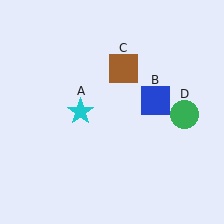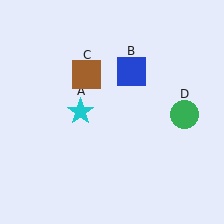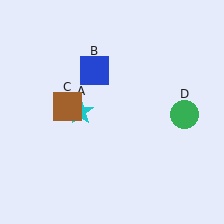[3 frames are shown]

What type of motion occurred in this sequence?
The blue square (object B), brown square (object C) rotated counterclockwise around the center of the scene.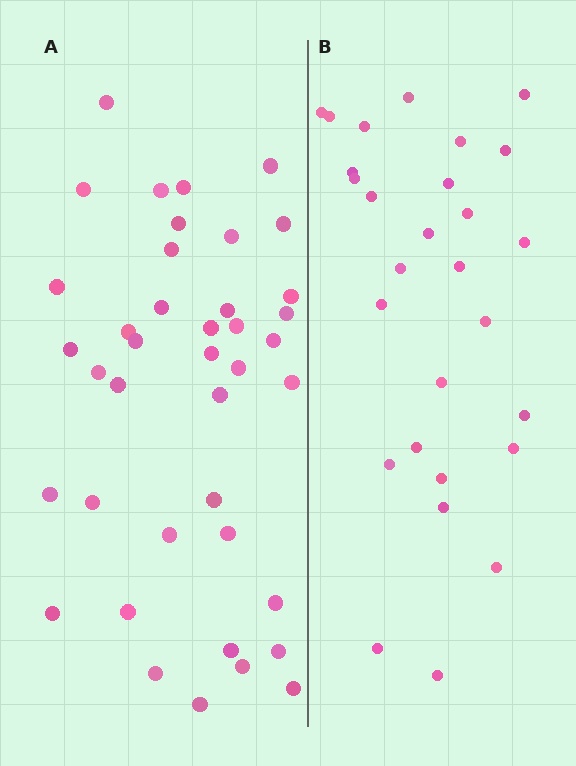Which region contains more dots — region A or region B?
Region A (the left region) has more dots.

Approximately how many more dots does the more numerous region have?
Region A has roughly 12 or so more dots than region B.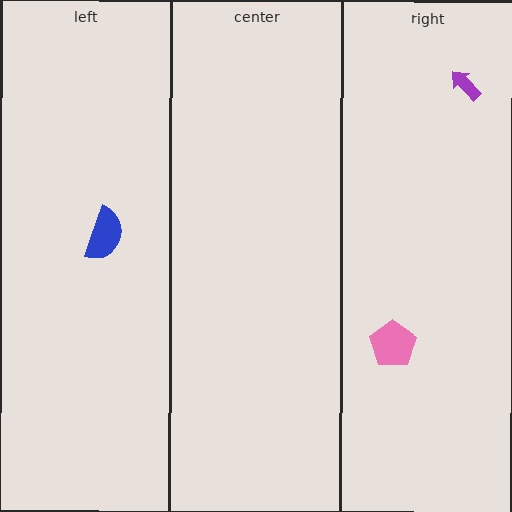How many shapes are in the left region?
1.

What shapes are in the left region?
The blue semicircle.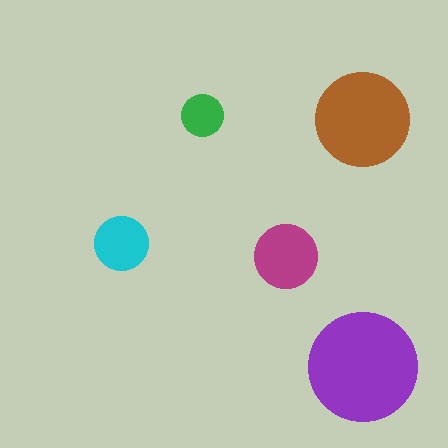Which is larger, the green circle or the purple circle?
The purple one.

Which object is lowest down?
The purple circle is bottommost.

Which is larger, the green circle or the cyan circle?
The cyan one.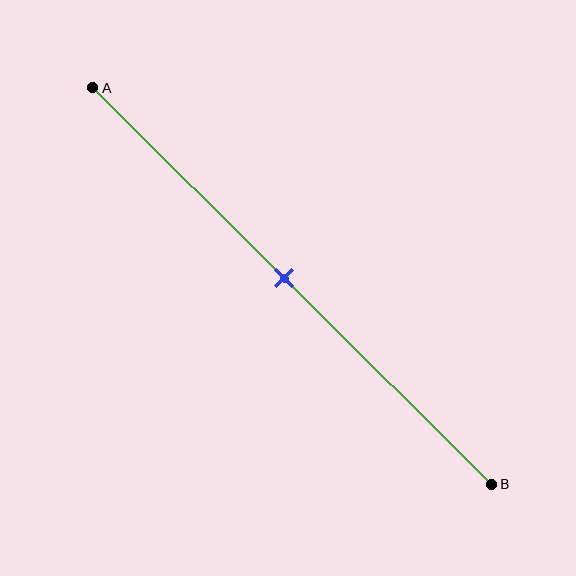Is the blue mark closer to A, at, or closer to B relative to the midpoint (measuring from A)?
The blue mark is approximately at the midpoint of segment AB.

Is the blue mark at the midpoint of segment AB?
Yes, the mark is approximately at the midpoint.